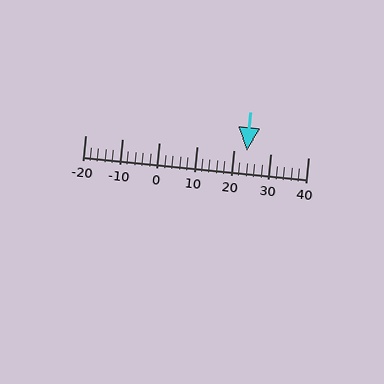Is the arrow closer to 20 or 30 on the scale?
The arrow is closer to 20.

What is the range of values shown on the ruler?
The ruler shows values from -20 to 40.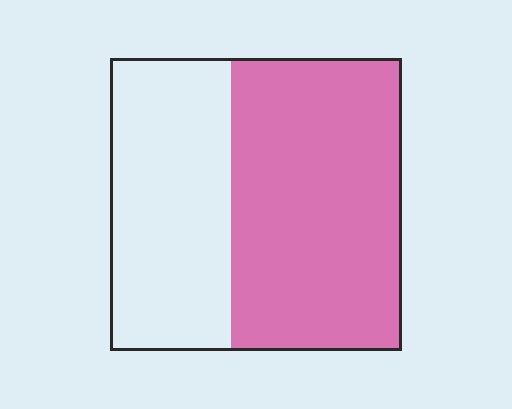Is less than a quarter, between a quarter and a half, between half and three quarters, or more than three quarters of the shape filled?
Between half and three quarters.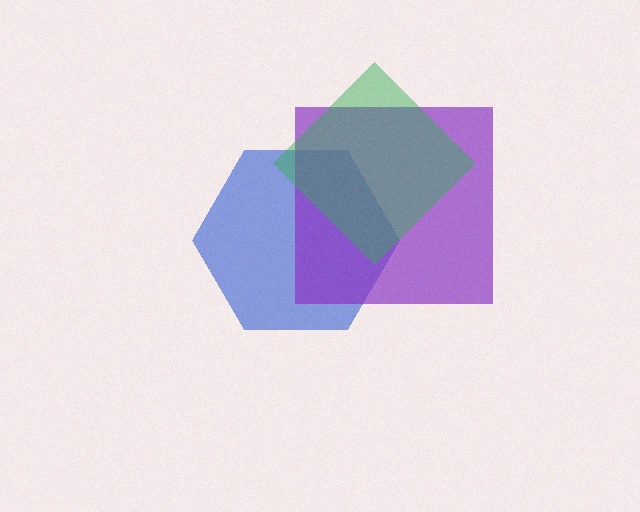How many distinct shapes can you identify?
There are 3 distinct shapes: a blue hexagon, a purple square, a green diamond.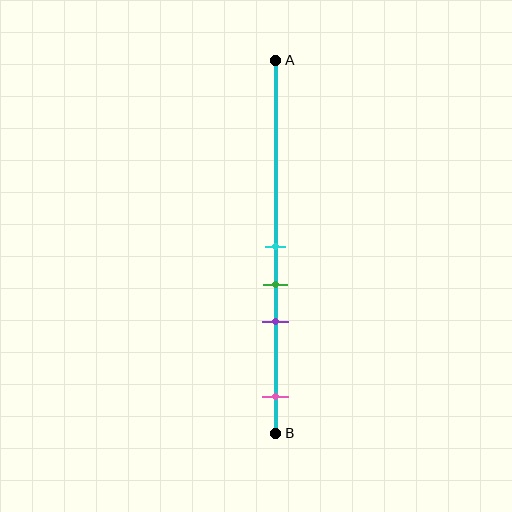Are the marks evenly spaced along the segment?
No, the marks are not evenly spaced.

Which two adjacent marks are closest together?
The cyan and green marks are the closest adjacent pair.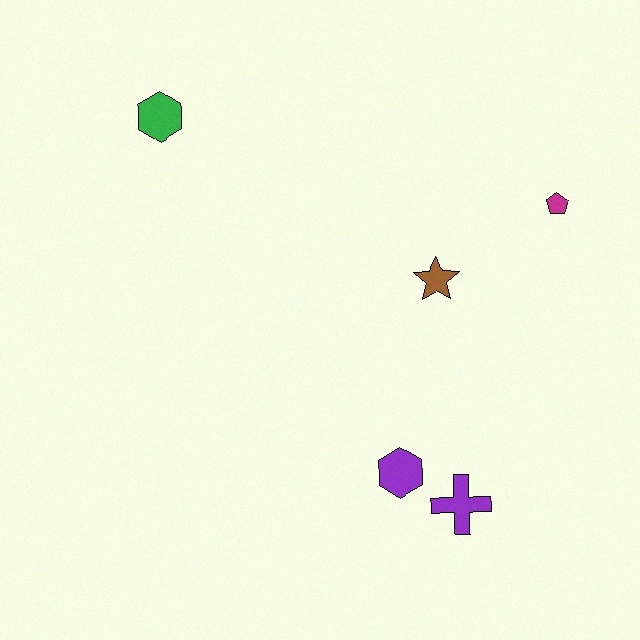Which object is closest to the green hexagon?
The brown star is closest to the green hexagon.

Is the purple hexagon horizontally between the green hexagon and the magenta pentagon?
Yes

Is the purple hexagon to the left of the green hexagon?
No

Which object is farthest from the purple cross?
The green hexagon is farthest from the purple cross.